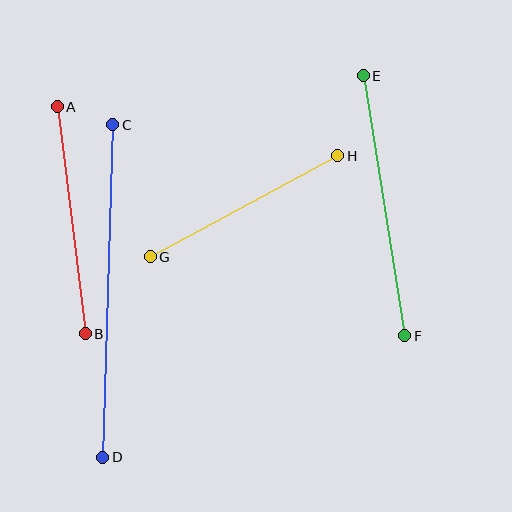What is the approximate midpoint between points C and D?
The midpoint is at approximately (108, 291) pixels.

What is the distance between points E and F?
The distance is approximately 263 pixels.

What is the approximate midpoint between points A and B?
The midpoint is at approximately (71, 220) pixels.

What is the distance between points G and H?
The distance is approximately 213 pixels.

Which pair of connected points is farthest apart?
Points C and D are farthest apart.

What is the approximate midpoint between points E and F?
The midpoint is at approximately (384, 206) pixels.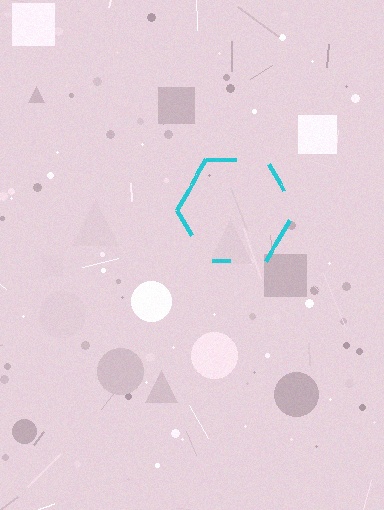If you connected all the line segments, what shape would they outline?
They would outline a hexagon.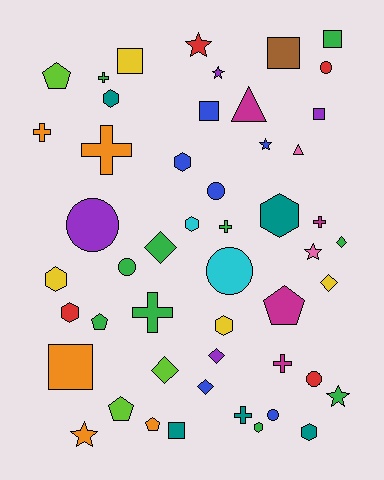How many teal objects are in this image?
There are 5 teal objects.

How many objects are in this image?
There are 50 objects.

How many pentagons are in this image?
There are 5 pentagons.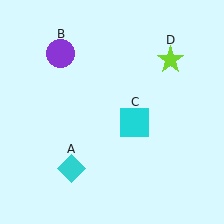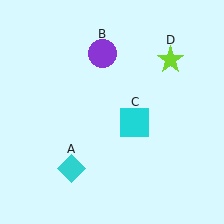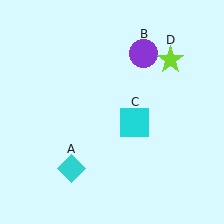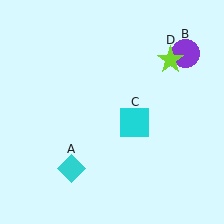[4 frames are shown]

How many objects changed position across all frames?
1 object changed position: purple circle (object B).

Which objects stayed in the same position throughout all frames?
Cyan diamond (object A) and cyan square (object C) and lime star (object D) remained stationary.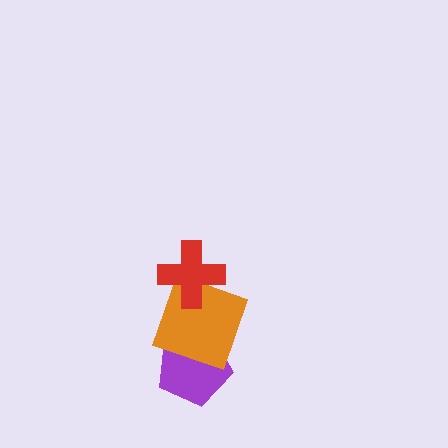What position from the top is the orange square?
The orange square is 2nd from the top.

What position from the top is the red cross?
The red cross is 1st from the top.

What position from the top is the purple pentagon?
The purple pentagon is 3rd from the top.